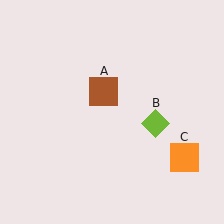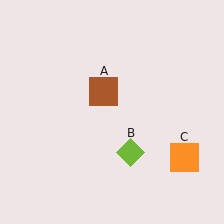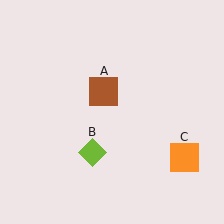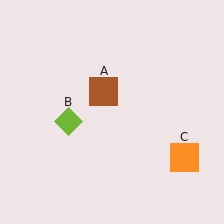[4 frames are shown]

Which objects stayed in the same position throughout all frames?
Brown square (object A) and orange square (object C) remained stationary.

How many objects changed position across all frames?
1 object changed position: lime diamond (object B).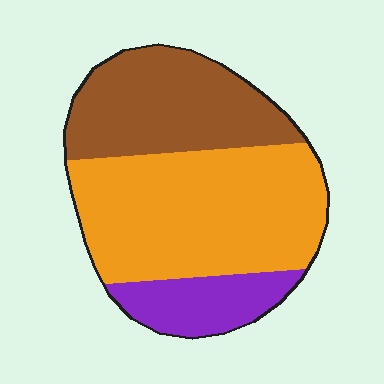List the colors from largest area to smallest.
From largest to smallest: orange, brown, purple.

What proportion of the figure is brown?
Brown takes up about one third (1/3) of the figure.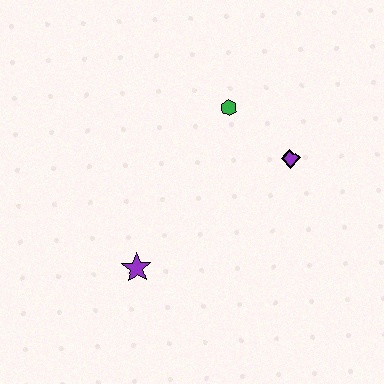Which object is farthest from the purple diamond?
The purple star is farthest from the purple diamond.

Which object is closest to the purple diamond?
The green hexagon is closest to the purple diamond.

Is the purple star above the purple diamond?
No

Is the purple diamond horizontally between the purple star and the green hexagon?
No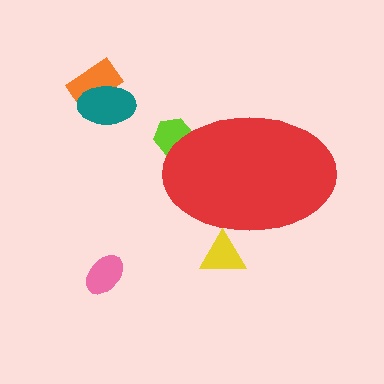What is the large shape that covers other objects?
A red ellipse.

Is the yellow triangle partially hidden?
Yes, the yellow triangle is partially hidden behind the red ellipse.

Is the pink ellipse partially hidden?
No, the pink ellipse is fully visible.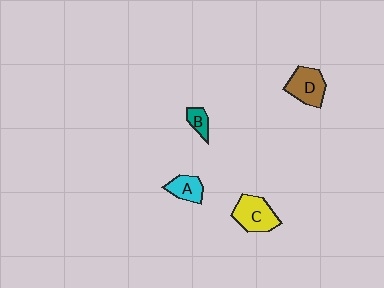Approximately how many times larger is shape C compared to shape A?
Approximately 1.6 times.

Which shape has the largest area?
Shape C (yellow).